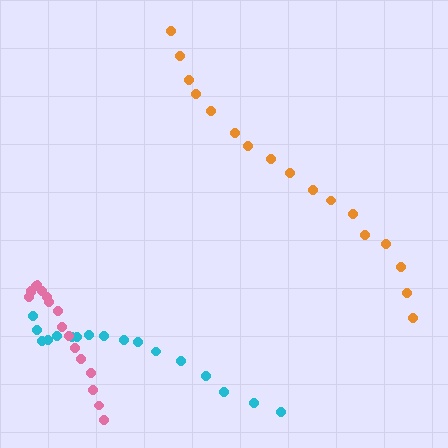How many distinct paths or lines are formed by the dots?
There are 3 distinct paths.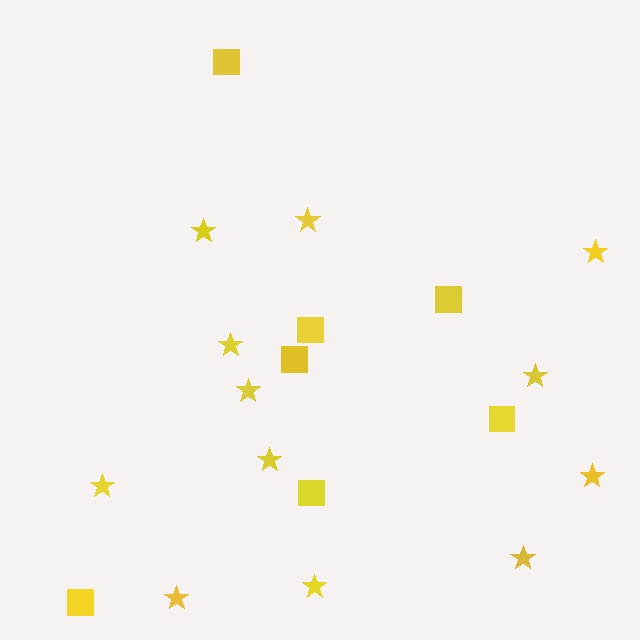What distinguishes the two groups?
There are 2 groups: one group of stars (12) and one group of squares (7).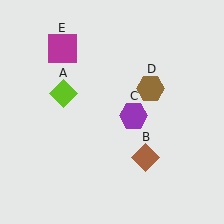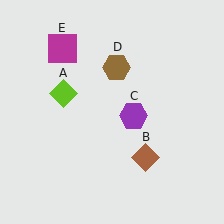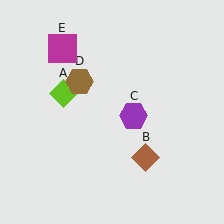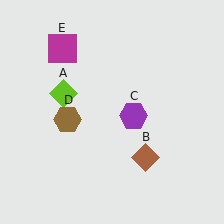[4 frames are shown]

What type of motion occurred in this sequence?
The brown hexagon (object D) rotated counterclockwise around the center of the scene.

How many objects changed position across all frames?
1 object changed position: brown hexagon (object D).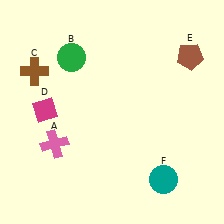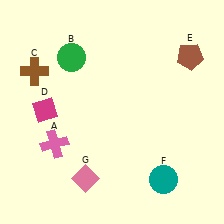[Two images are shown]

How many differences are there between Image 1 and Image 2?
There is 1 difference between the two images.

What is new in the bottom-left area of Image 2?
A pink diamond (G) was added in the bottom-left area of Image 2.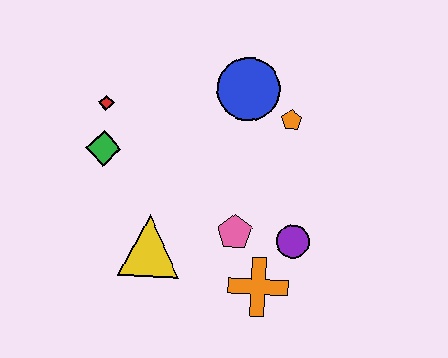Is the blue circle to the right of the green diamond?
Yes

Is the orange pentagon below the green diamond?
No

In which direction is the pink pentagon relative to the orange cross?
The pink pentagon is above the orange cross.